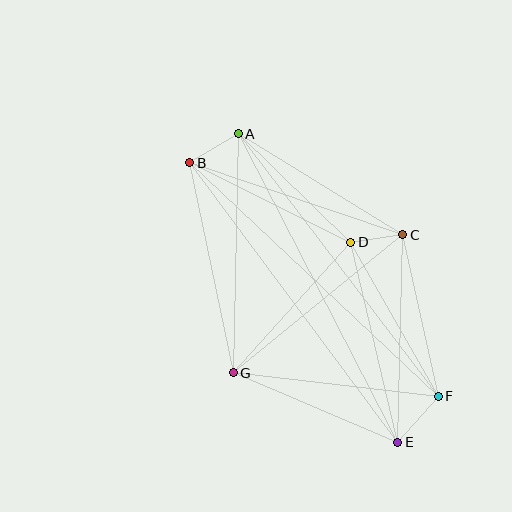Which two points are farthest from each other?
Points B and E are farthest from each other.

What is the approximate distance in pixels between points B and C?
The distance between B and C is approximately 225 pixels.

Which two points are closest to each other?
Points C and D are closest to each other.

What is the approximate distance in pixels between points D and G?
The distance between D and G is approximately 176 pixels.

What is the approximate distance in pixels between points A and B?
The distance between A and B is approximately 57 pixels.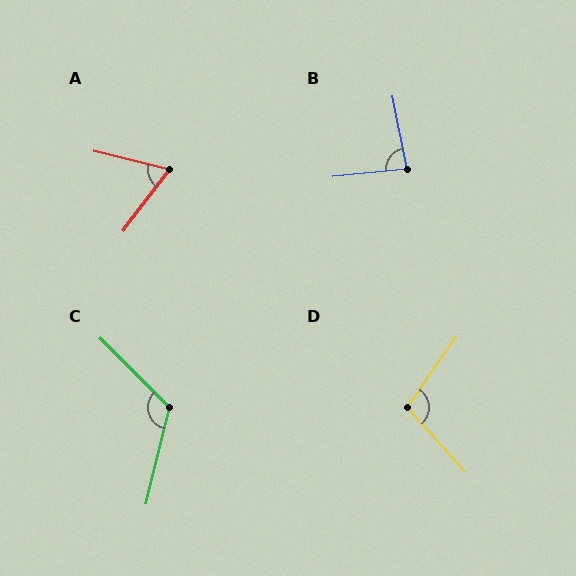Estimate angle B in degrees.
Approximately 85 degrees.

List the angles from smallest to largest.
A (67°), B (85°), D (103°), C (121°).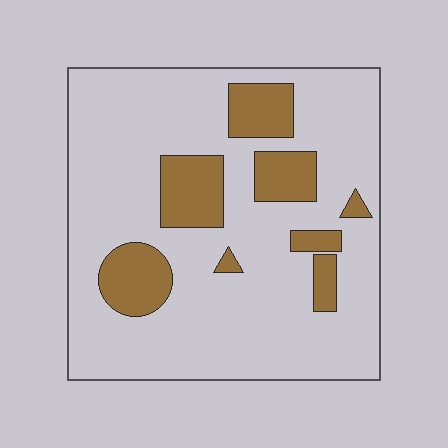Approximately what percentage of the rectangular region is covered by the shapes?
Approximately 20%.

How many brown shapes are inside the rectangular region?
8.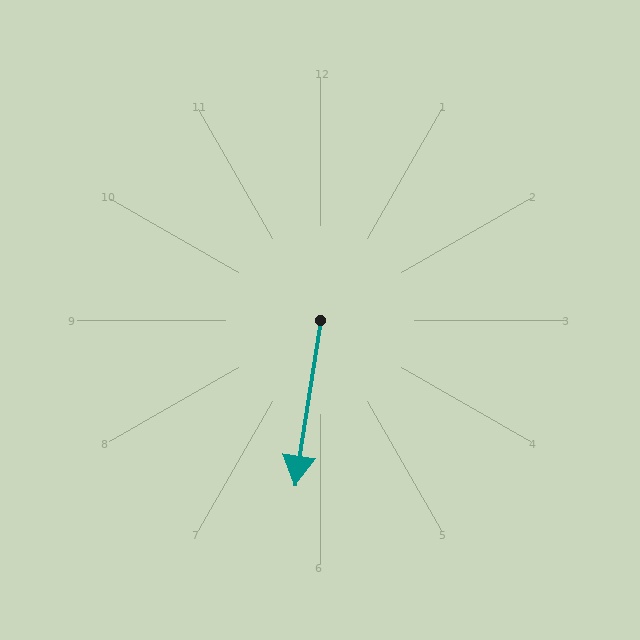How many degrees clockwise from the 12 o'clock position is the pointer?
Approximately 189 degrees.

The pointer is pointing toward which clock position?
Roughly 6 o'clock.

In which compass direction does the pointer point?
South.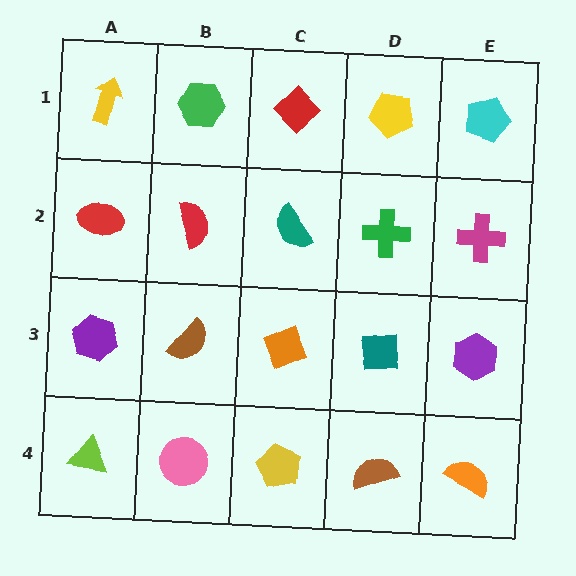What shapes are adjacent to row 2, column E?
A cyan pentagon (row 1, column E), a purple hexagon (row 3, column E), a green cross (row 2, column D).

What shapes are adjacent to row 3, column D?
A green cross (row 2, column D), a brown semicircle (row 4, column D), an orange diamond (row 3, column C), a purple hexagon (row 3, column E).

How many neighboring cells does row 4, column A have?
2.